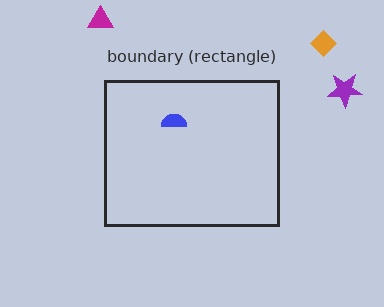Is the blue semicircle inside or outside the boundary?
Inside.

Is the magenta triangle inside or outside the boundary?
Outside.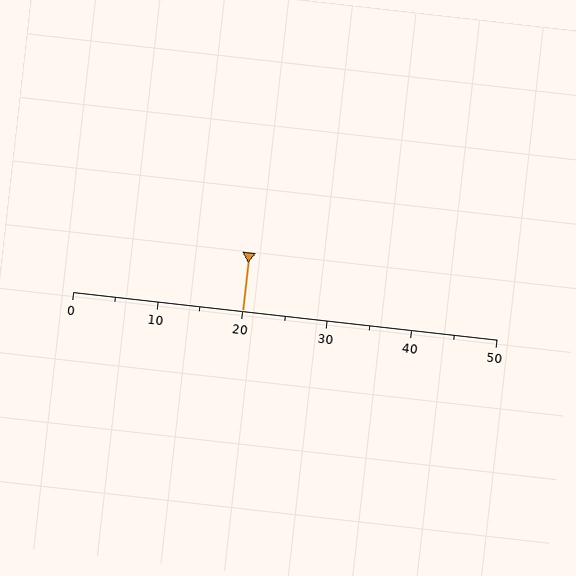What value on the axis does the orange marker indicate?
The marker indicates approximately 20.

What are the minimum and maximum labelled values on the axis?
The axis runs from 0 to 50.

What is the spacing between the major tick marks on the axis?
The major ticks are spaced 10 apart.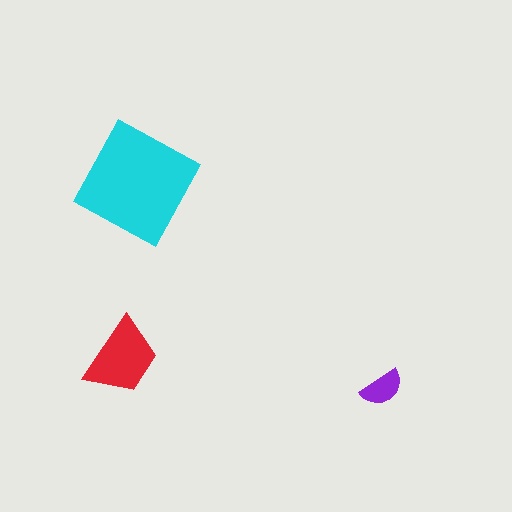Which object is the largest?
The cyan square.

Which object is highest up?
The cyan square is topmost.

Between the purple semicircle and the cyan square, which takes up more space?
The cyan square.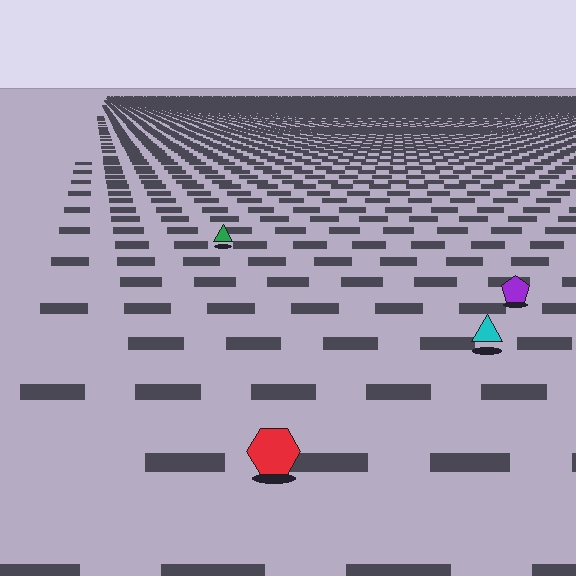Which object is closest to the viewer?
The red hexagon is closest. The texture marks near it are larger and more spread out.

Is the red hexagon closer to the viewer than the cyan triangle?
Yes. The red hexagon is closer — you can tell from the texture gradient: the ground texture is coarser near it.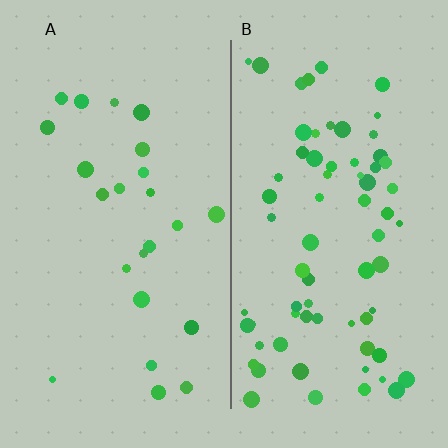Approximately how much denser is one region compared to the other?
Approximately 3.0× — region B over region A.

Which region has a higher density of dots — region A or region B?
B (the right).